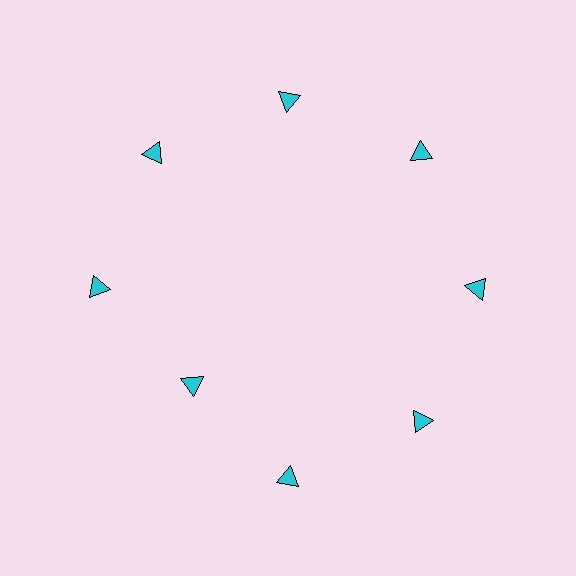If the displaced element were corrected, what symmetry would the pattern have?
It would have 8-fold rotational symmetry — the pattern would map onto itself every 45 degrees.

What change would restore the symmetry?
The symmetry would be restored by moving it outward, back onto the ring so that all 8 triangles sit at equal angles and equal distance from the center.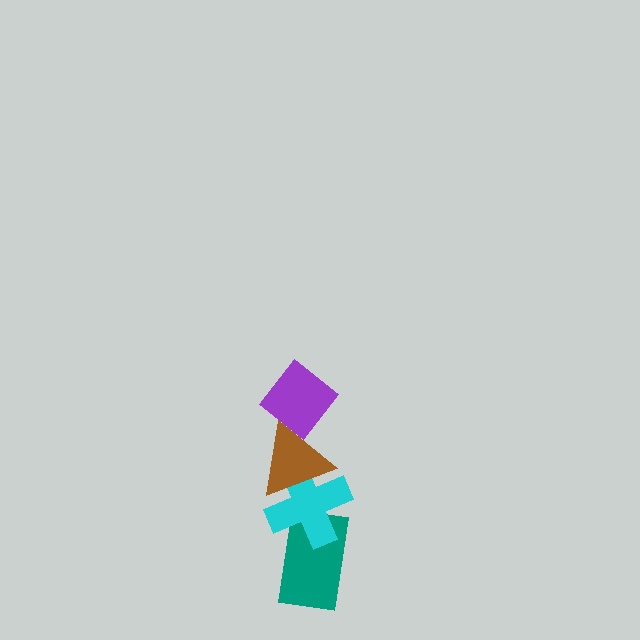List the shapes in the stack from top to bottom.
From top to bottom: the purple diamond, the brown triangle, the cyan cross, the teal rectangle.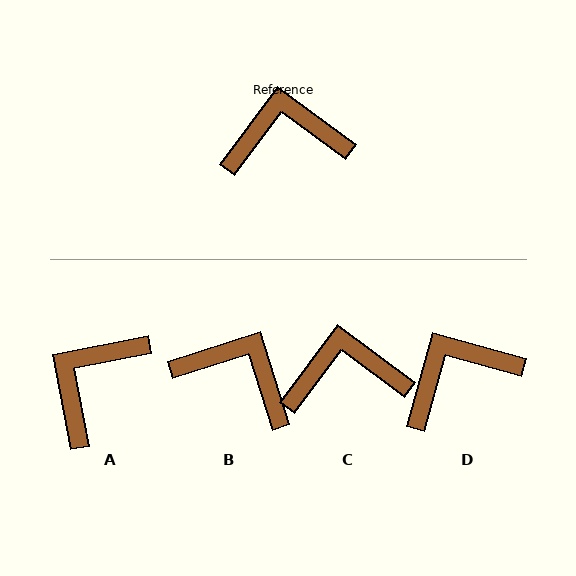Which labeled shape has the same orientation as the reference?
C.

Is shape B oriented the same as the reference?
No, it is off by about 36 degrees.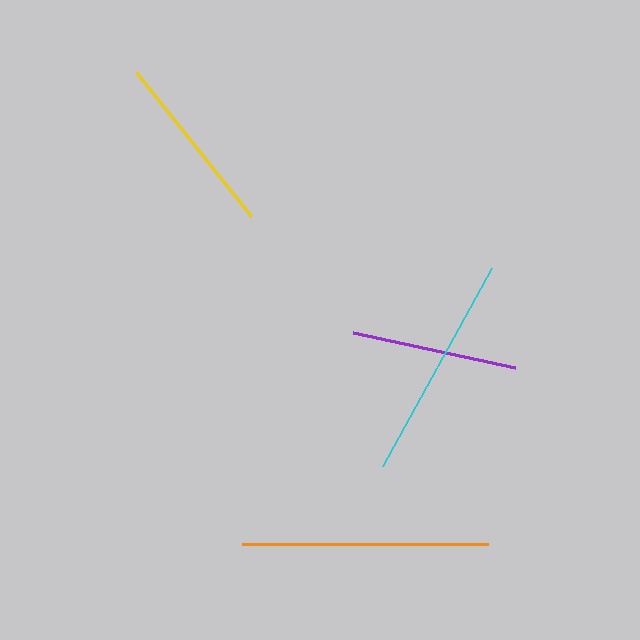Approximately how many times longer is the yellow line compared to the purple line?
The yellow line is approximately 1.1 times the length of the purple line.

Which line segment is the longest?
The orange line is the longest at approximately 246 pixels.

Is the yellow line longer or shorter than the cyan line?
The cyan line is longer than the yellow line.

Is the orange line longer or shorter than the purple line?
The orange line is longer than the purple line.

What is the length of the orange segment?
The orange segment is approximately 246 pixels long.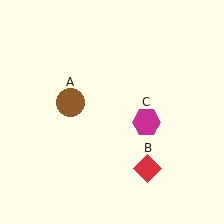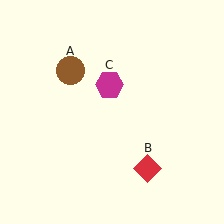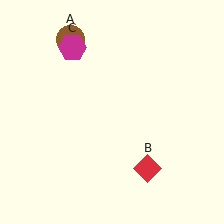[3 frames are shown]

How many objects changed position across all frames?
2 objects changed position: brown circle (object A), magenta hexagon (object C).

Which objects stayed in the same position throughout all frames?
Red diamond (object B) remained stationary.